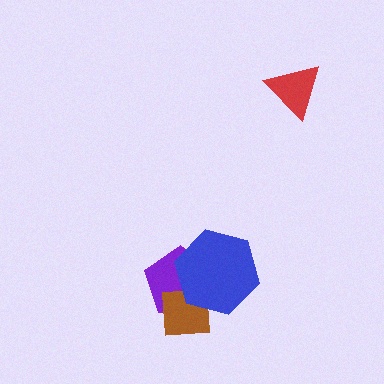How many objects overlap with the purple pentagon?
2 objects overlap with the purple pentagon.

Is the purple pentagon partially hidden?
Yes, it is partially covered by another shape.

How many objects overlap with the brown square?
2 objects overlap with the brown square.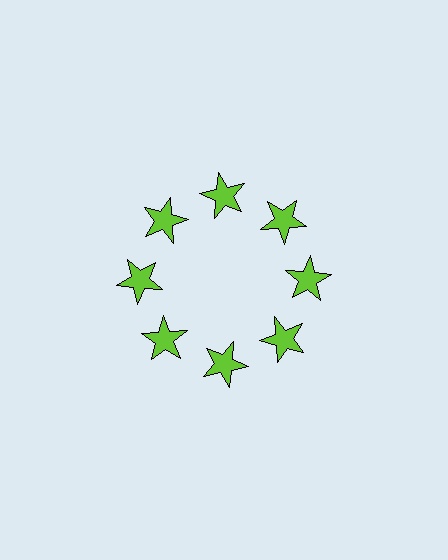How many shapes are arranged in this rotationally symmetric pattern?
There are 8 shapes, arranged in 8 groups of 1.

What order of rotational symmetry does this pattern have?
This pattern has 8-fold rotational symmetry.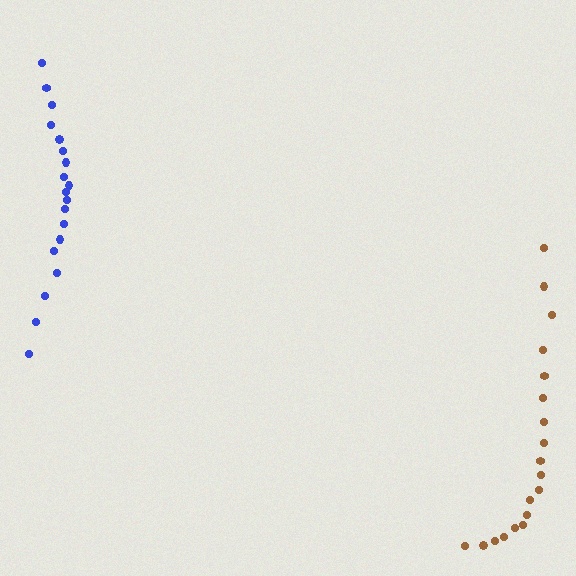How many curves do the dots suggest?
There are 2 distinct paths.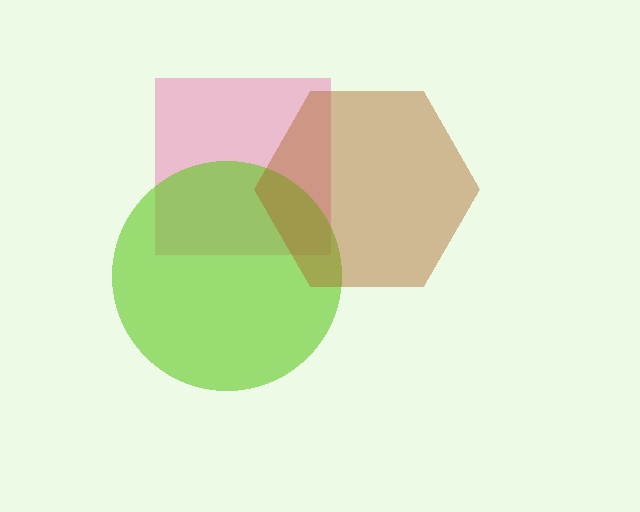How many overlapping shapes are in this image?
There are 3 overlapping shapes in the image.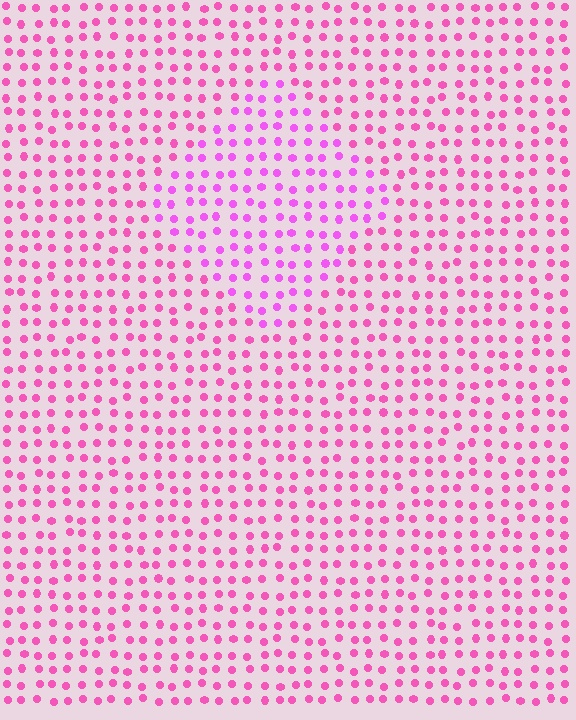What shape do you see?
I see a diamond.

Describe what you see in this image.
The image is filled with small pink elements in a uniform arrangement. A diamond-shaped region is visible where the elements are tinted to a slightly different hue, forming a subtle color boundary.